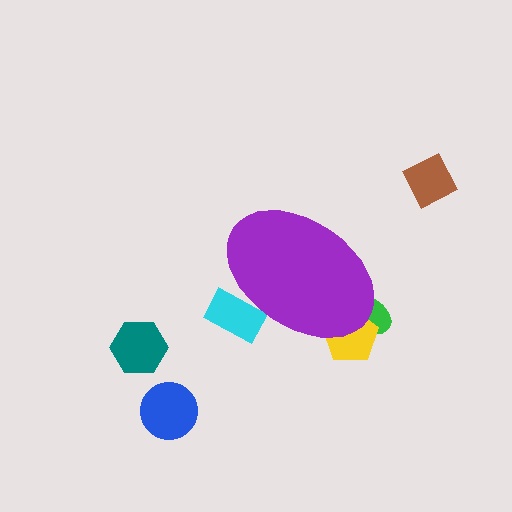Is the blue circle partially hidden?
No, the blue circle is fully visible.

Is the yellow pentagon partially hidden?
Yes, the yellow pentagon is partially hidden behind the purple ellipse.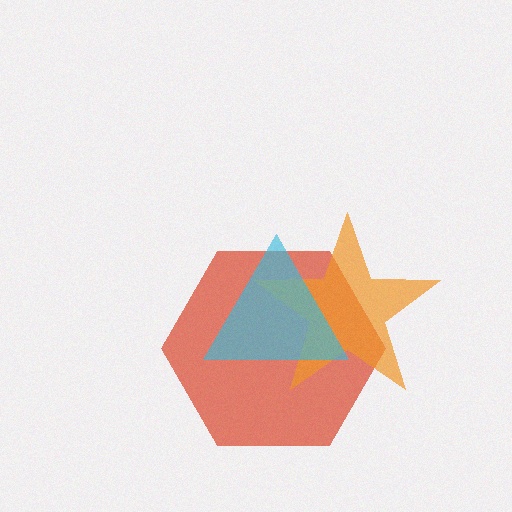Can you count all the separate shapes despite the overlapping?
Yes, there are 3 separate shapes.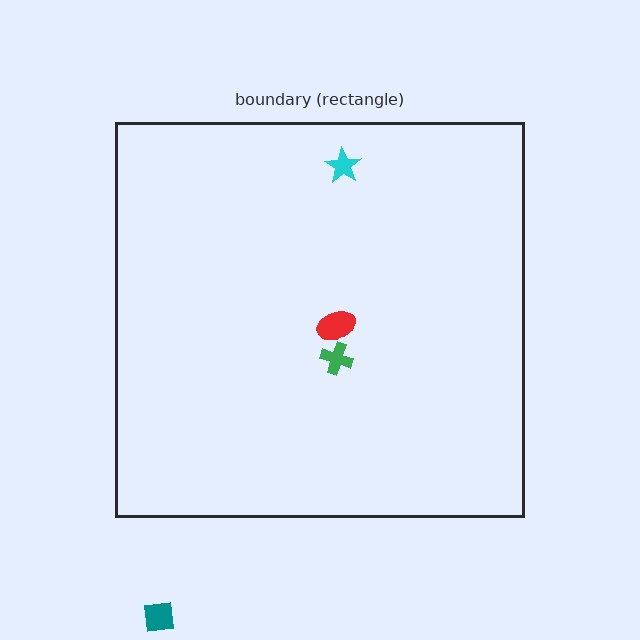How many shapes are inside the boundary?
3 inside, 1 outside.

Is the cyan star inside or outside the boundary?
Inside.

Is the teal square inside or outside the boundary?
Outside.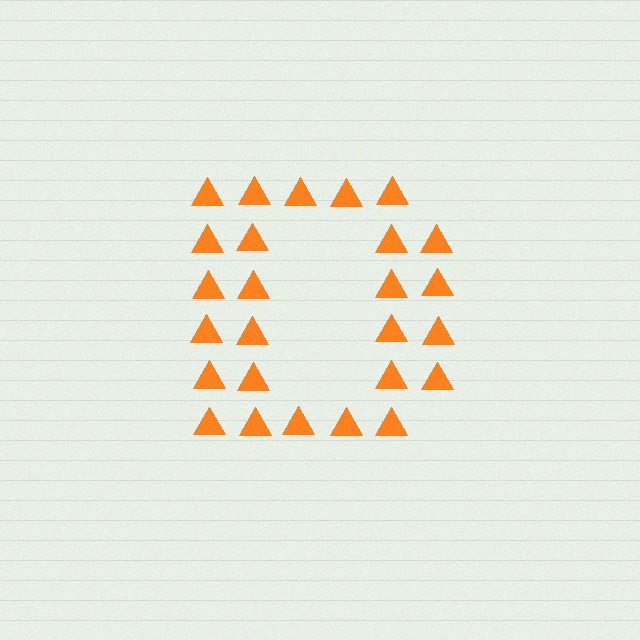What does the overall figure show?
The overall figure shows the letter D.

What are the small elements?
The small elements are triangles.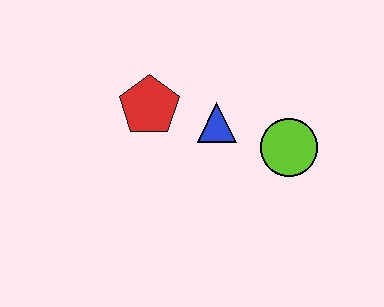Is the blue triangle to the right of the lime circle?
No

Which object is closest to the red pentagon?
The blue triangle is closest to the red pentagon.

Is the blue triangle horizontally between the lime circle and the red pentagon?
Yes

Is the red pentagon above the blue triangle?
Yes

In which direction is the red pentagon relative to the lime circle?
The red pentagon is to the left of the lime circle.